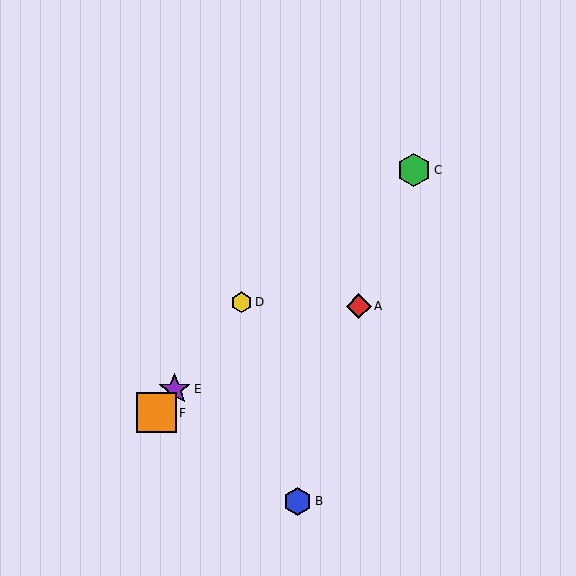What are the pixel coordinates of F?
Object F is at (156, 413).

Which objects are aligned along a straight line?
Objects D, E, F are aligned along a straight line.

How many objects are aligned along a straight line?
3 objects (D, E, F) are aligned along a straight line.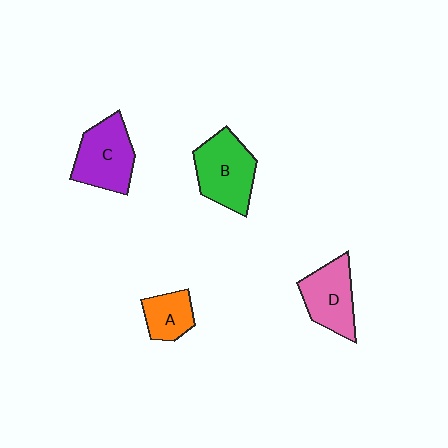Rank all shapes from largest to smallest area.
From largest to smallest: B (green), C (purple), D (pink), A (orange).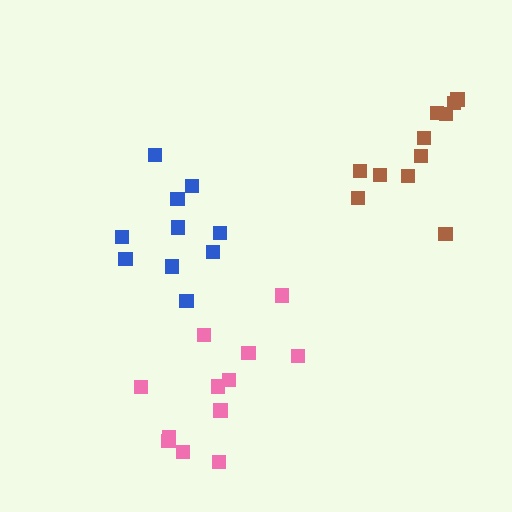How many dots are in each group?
Group 1: 10 dots, Group 2: 12 dots, Group 3: 11 dots (33 total).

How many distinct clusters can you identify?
There are 3 distinct clusters.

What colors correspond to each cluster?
The clusters are colored: blue, pink, brown.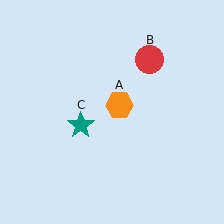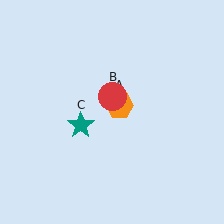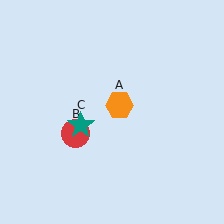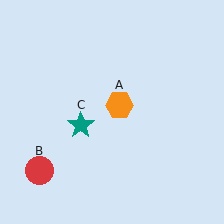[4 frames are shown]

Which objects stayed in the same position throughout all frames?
Orange hexagon (object A) and teal star (object C) remained stationary.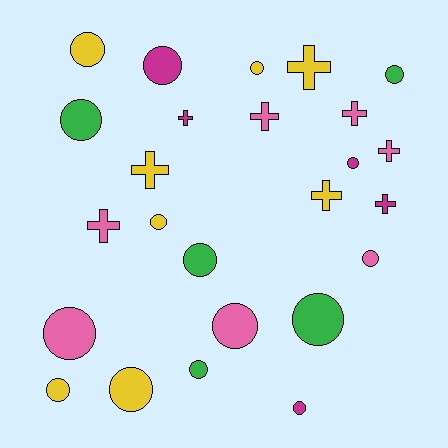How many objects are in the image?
There are 25 objects.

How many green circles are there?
There are 5 green circles.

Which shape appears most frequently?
Circle, with 16 objects.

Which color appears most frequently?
Yellow, with 8 objects.